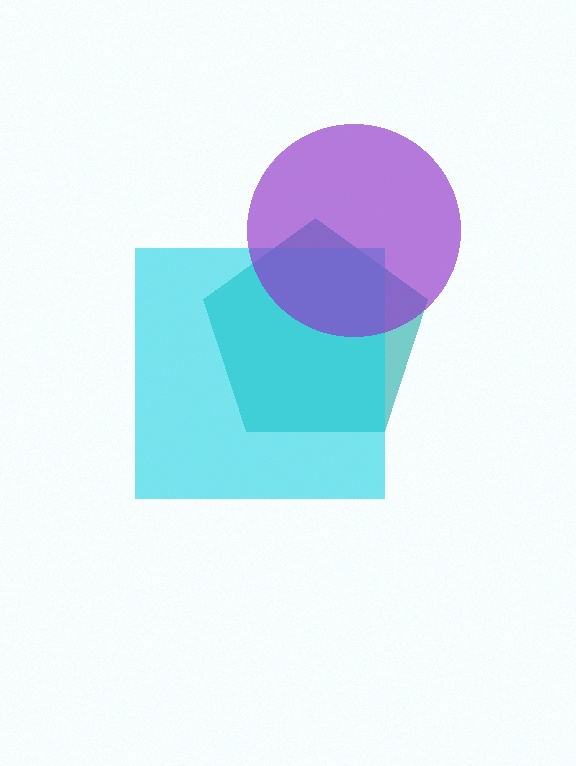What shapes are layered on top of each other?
The layered shapes are: a teal pentagon, a cyan square, a purple circle.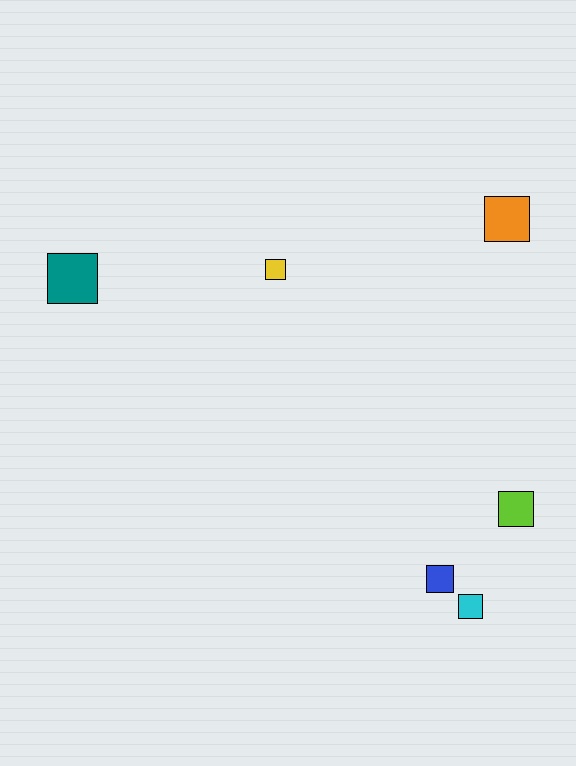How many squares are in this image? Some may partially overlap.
There are 6 squares.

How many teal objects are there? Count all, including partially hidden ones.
There is 1 teal object.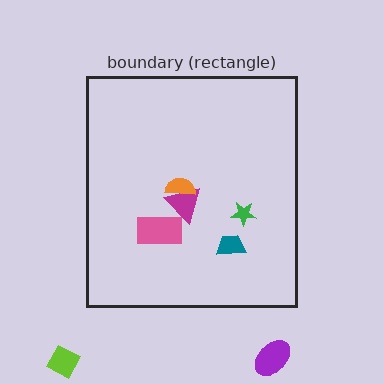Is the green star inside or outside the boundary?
Inside.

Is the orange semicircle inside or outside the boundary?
Inside.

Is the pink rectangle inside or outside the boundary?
Inside.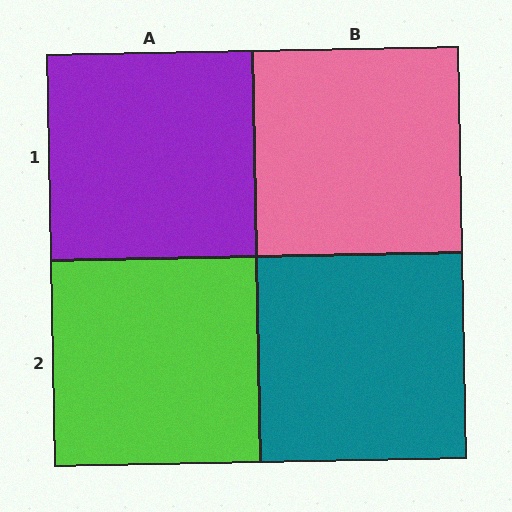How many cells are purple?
1 cell is purple.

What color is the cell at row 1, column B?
Pink.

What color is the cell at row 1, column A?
Purple.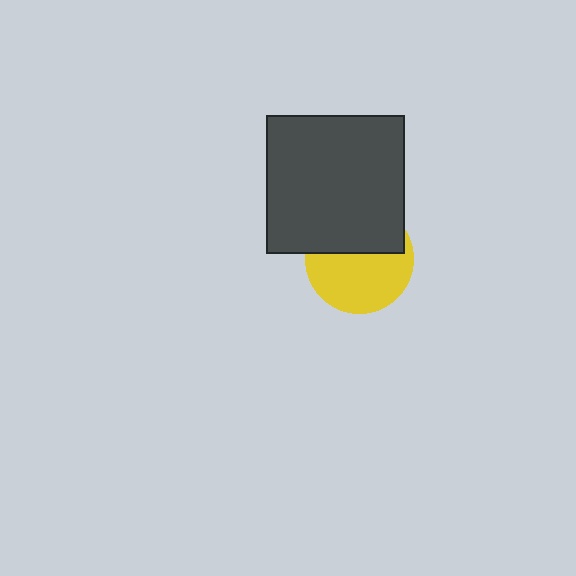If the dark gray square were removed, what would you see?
You would see the complete yellow circle.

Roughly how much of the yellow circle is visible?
About half of it is visible (roughly 58%).